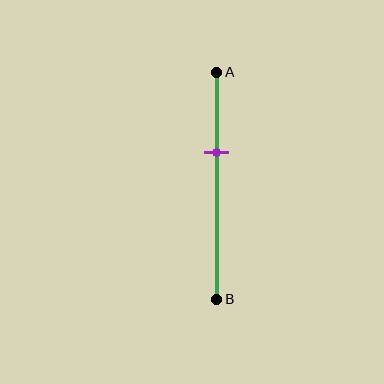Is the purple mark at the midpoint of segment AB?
No, the mark is at about 35% from A, not at the 50% midpoint.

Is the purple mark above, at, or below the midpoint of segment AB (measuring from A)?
The purple mark is above the midpoint of segment AB.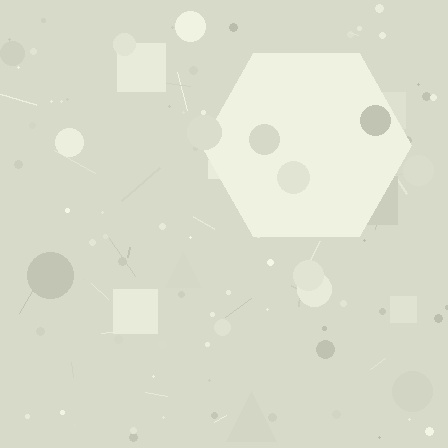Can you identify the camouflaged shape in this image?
The camouflaged shape is a hexagon.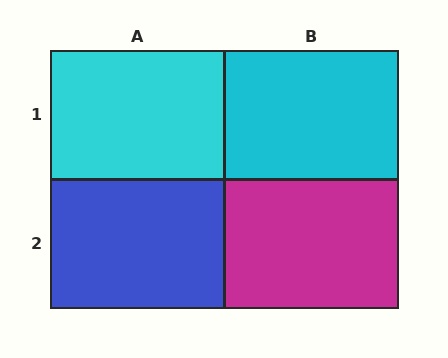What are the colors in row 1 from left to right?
Cyan, cyan.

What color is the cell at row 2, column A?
Blue.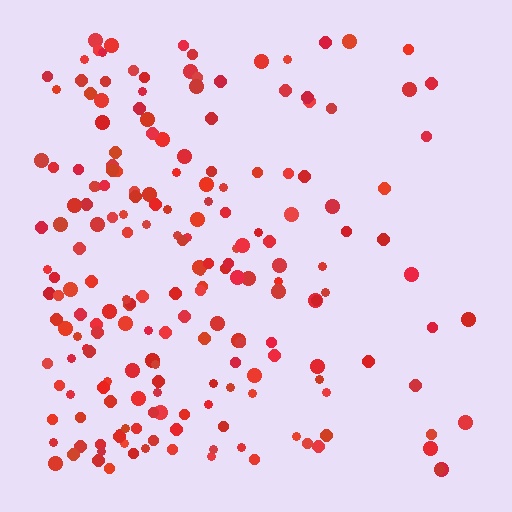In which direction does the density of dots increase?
From right to left, with the left side densest.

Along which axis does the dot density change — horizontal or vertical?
Horizontal.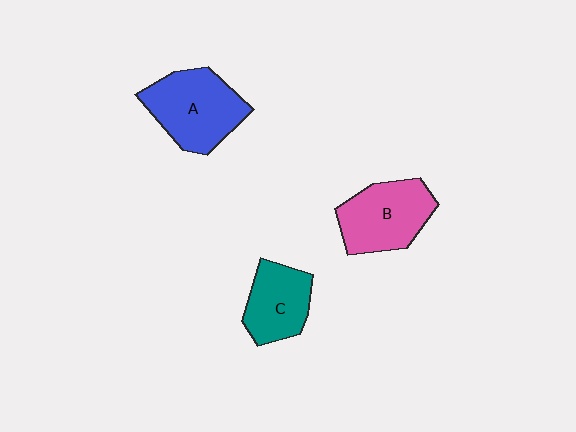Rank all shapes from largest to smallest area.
From largest to smallest: A (blue), B (pink), C (teal).